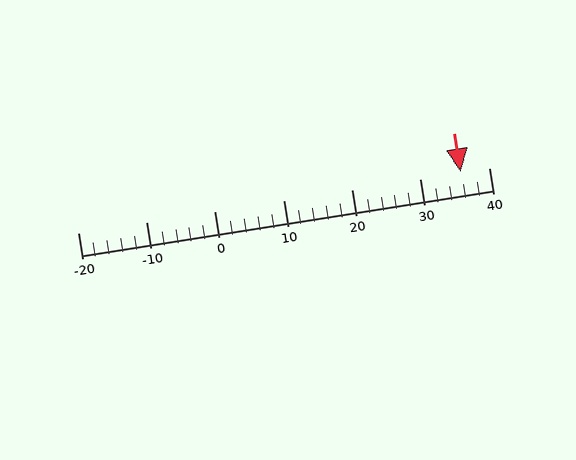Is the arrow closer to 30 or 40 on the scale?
The arrow is closer to 40.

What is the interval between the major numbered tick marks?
The major tick marks are spaced 10 units apart.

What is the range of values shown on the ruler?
The ruler shows values from -20 to 40.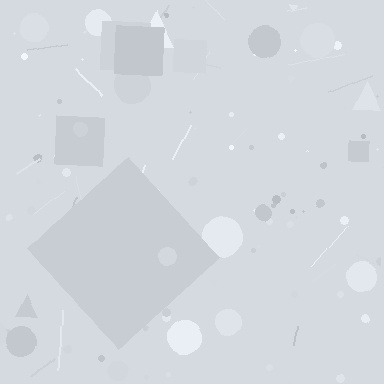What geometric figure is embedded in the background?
A diamond is embedded in the background.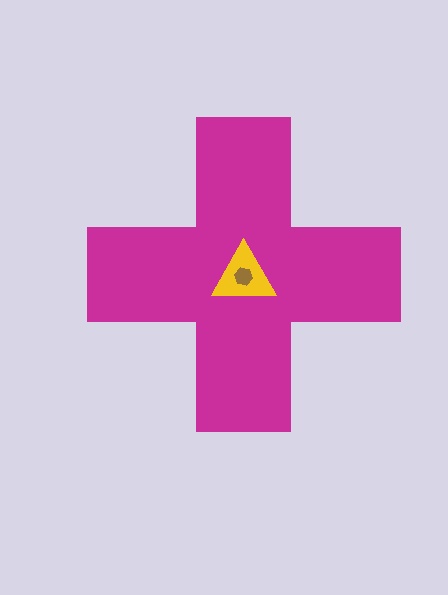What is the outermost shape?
The magenta cross.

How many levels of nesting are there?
3.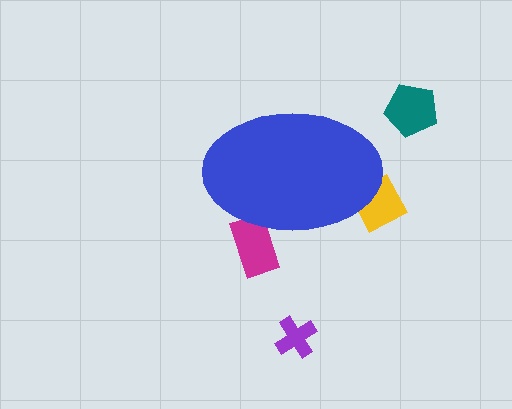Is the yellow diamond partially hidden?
Yes, the yellow diamond is partially hidden behind the blue ellipse.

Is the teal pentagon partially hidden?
No, the teal pentagon is fully visible.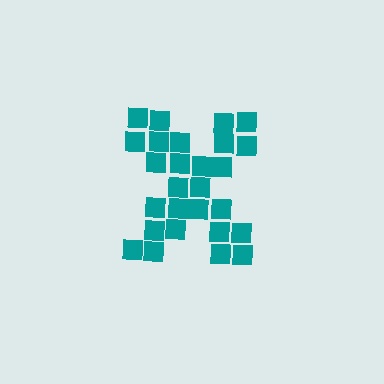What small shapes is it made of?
It is made of small squares.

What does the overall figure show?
The overall figure shows the letter X.